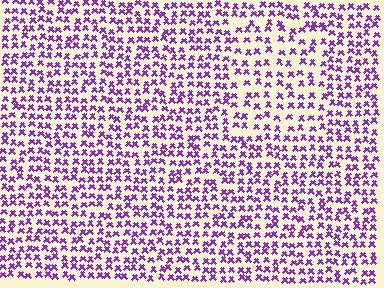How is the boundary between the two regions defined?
The boundary is defined by a change in element density (approximately 1.5x ratio). All elements are the same color, size, and shape.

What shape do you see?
I see a rectangle.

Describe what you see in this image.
The image contains small purple elements arranged at two different densities. A rectangle-shaped region is visible where the elements are less densely packed than the surrounding area.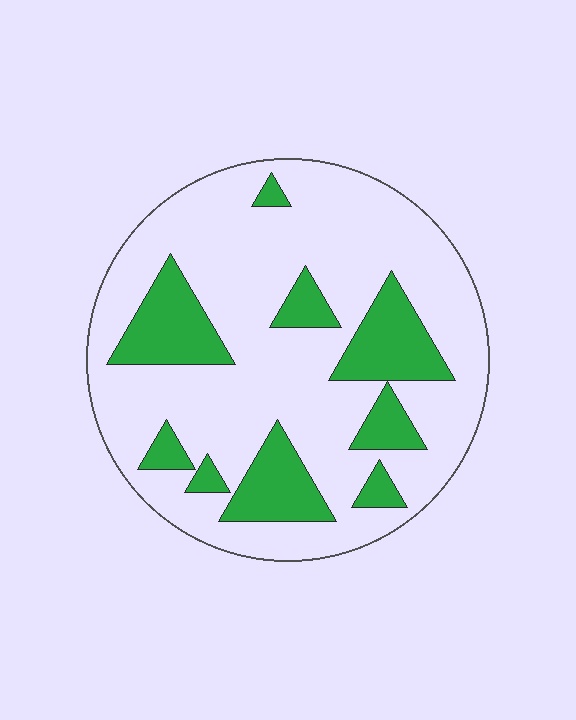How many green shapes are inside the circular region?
9.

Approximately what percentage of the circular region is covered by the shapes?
Approximately 25%.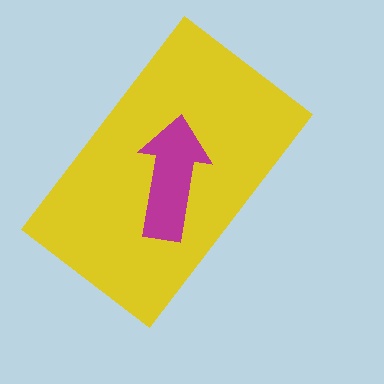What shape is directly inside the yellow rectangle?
The magenta arrow.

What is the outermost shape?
The yellow rectangle.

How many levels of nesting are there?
2.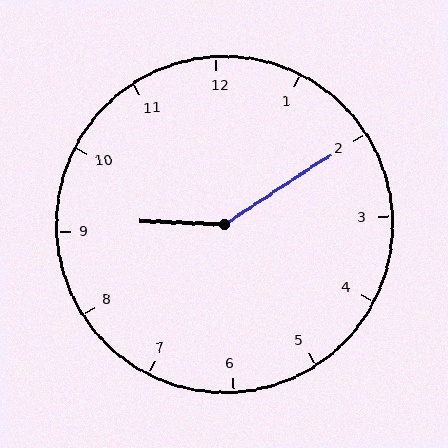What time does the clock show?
9:10.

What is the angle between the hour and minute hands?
Approximately 145 degrees.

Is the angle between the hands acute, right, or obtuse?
It is obtuse.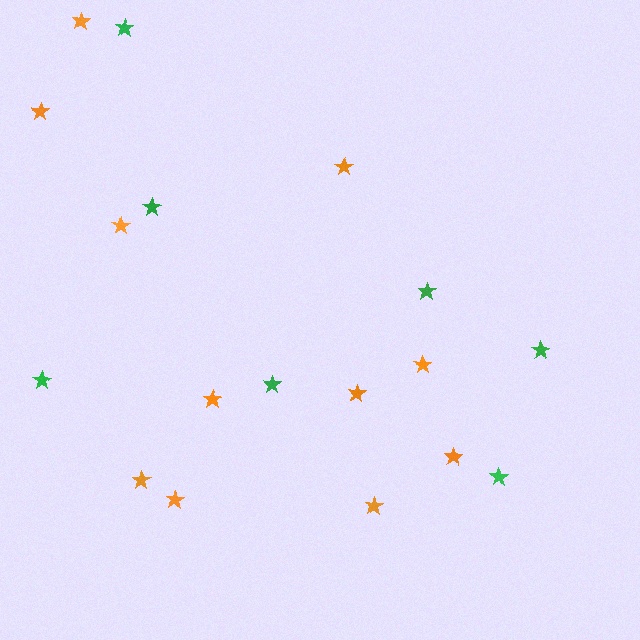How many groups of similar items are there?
There are 2 groups: one group of orange stars (11) and one group of green stars (7).